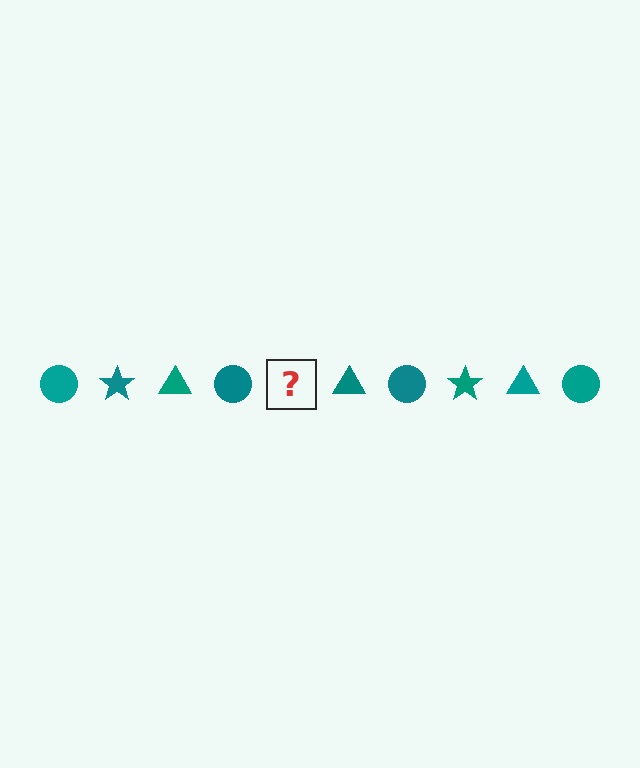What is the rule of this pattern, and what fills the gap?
The rule is that the pattern cycles through circle, star, triangle shapes in teal. The gap should be filled with a teal star.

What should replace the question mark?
The question mark should be replaced with a teal star.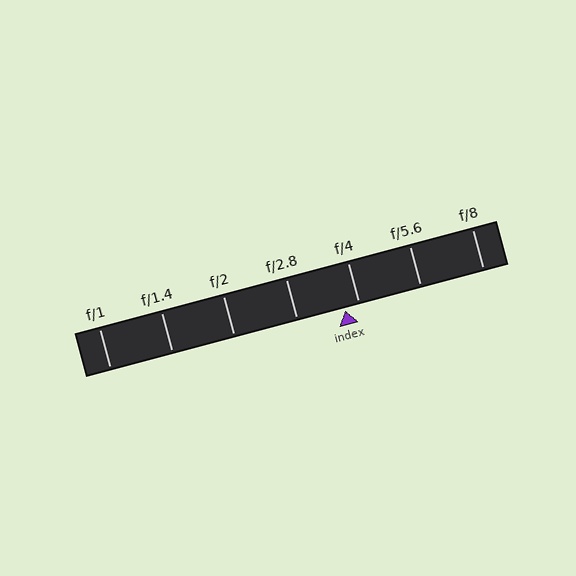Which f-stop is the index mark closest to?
The index mark is closest to f/4.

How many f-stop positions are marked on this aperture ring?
There are 7 f-stop positions marked.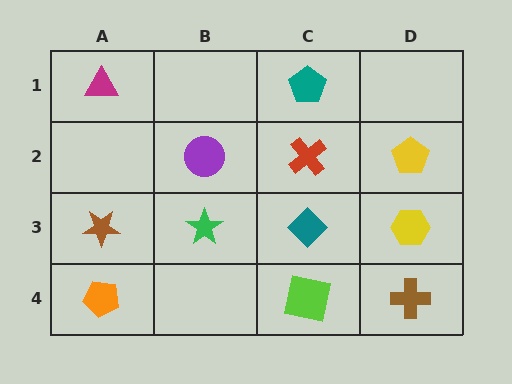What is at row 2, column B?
A purple circle.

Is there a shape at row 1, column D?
No, that cell is empty.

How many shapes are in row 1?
2 shapes.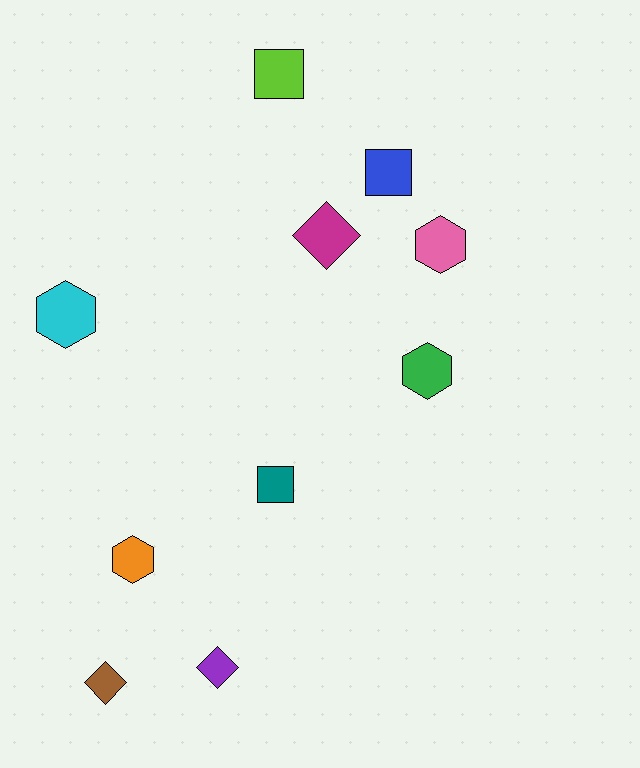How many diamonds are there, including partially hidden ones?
There are 3 diamonds.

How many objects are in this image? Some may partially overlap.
There are 10 objects.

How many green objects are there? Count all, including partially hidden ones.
There is 1 green object.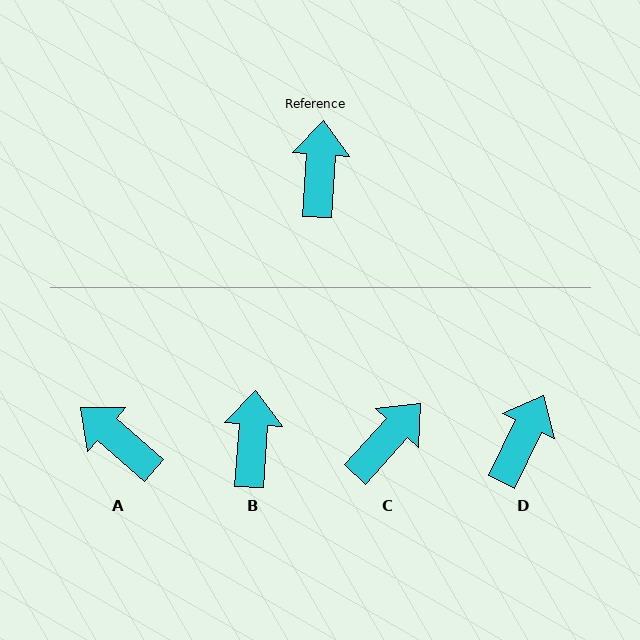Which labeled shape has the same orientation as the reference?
B.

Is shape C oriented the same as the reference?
No, it is off by about 39 degrees.